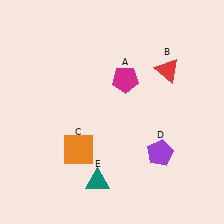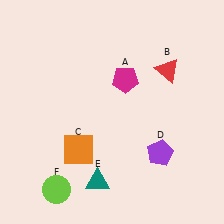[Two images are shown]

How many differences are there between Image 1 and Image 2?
There is 1 difference between the two images.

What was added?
A lime circle (F) was added in Image 2.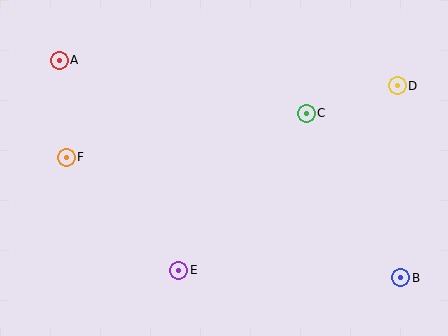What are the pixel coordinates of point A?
Point A is at (59, 60).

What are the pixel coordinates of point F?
Point F is at (66, 157).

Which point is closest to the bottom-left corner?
Point F is closest to the bottom-left corner.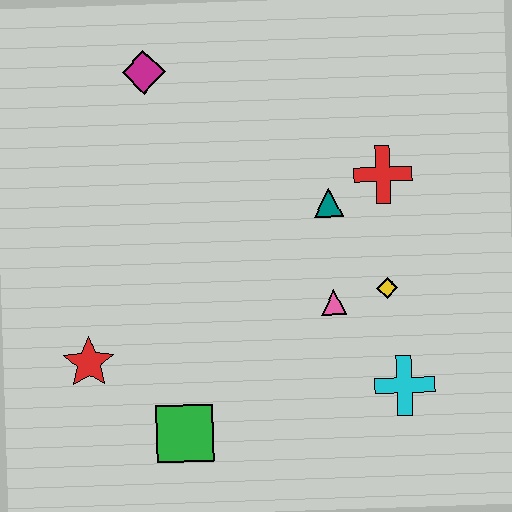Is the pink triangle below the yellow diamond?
Yes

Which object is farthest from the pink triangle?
The magenta diamond is farthest from the pink triangle.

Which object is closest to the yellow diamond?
The pink triangle is closest to the yellow diamond.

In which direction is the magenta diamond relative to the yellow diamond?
The magenta diamond is to the left of the yellow diamond.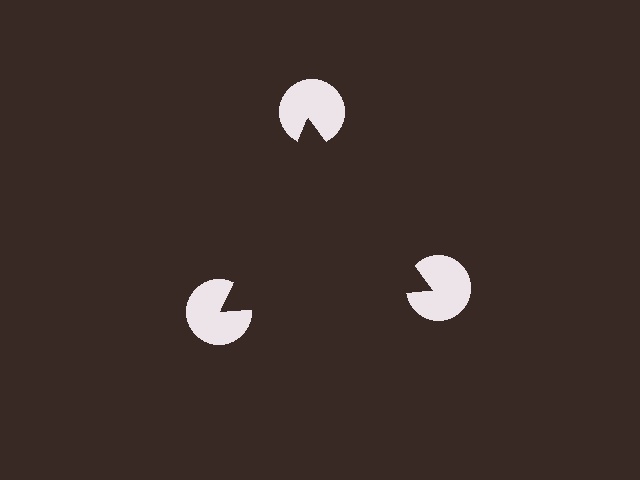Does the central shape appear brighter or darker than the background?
It typically appears slightly darker than the background, even though no actual brightness change is drawn.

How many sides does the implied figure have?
3 sides.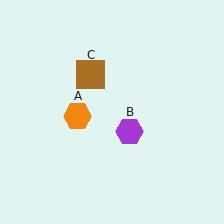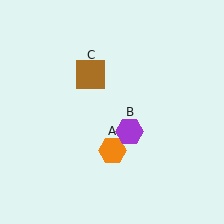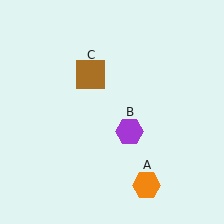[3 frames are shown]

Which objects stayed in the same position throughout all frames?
Purple hexagon (object B) and brown square (object C) remained stationary.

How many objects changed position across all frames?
1 object changed position: orange hexagon (object A).